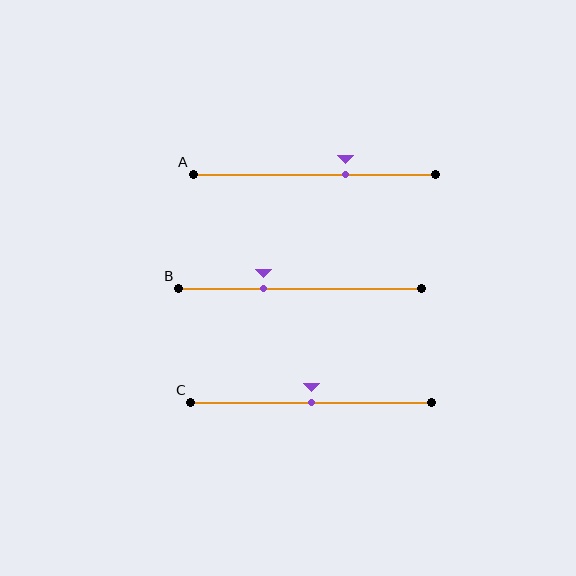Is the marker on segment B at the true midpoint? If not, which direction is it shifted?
No, the marker on segment B is shifted to the left by about 15% of the segment length.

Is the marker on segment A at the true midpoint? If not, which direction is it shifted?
No, the marker on segment A is shifted to the right by about 13% of the segment length.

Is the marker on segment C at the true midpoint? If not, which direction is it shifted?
Yes, the marker on segment C is at the true midpoint.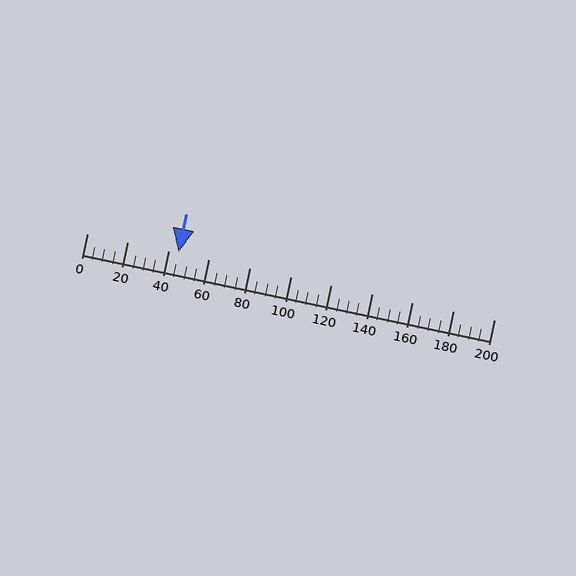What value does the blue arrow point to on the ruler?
The blue arrow points to approximately 45.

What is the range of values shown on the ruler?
The ruler shows values from 0 to 200.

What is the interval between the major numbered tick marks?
The major tick marks are spaced 20 units apart.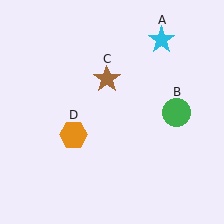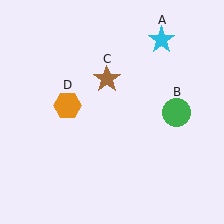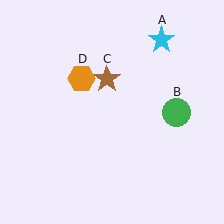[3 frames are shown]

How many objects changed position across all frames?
1 object changed position: orange hexagon (object D).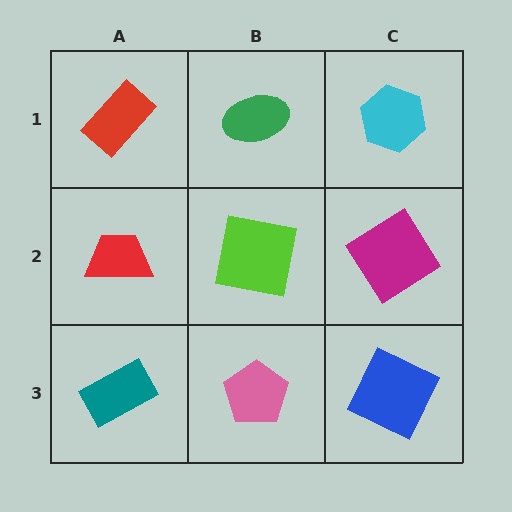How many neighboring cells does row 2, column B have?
4.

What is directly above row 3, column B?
A lime square.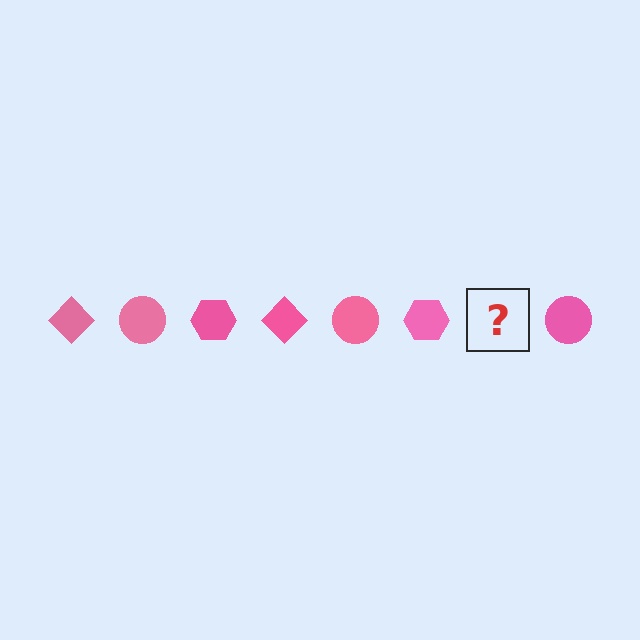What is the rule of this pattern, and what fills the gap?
The rule is that the pattern cycles through diamond, circle, hexagon shapes in pink. The gap should be filled with a pink diamond.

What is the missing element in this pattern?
The missing element is a pink diamond.